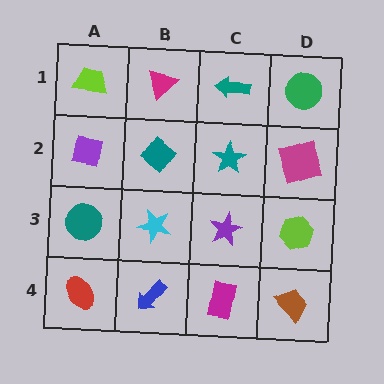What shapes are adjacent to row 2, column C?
A teal arrow (row 1, column C), a purple star (row 3, column C), a teal diamond (row 2, column B), a magenta square (row 2, column D).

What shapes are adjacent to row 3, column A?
A purple square (row 2, column A), a red ellipse (row 4, column A), a cyan star (row 3, column B).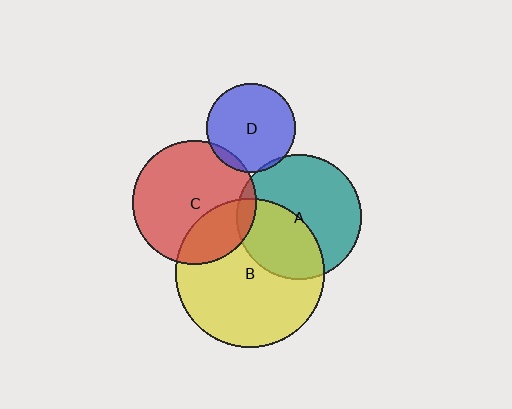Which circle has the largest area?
Circle B (yellow).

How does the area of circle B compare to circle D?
Approximately 2.8 times.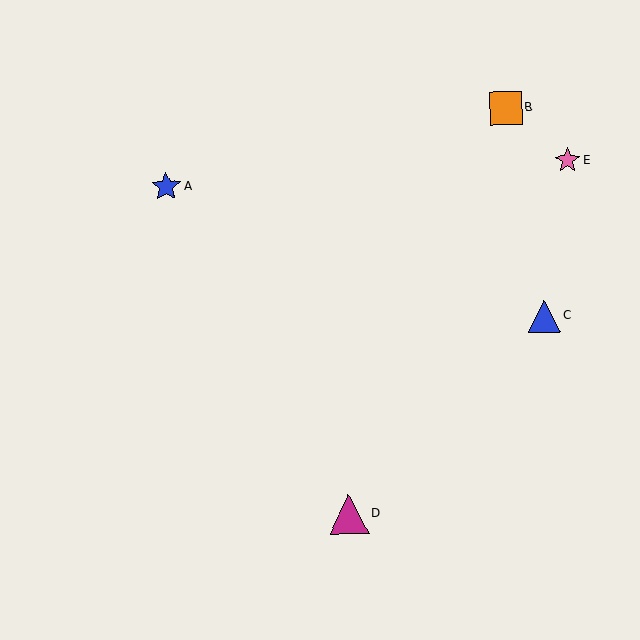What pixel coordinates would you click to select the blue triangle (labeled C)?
Click at (545, 316) to select the blue triangle C.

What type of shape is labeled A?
Shape A is a blue star.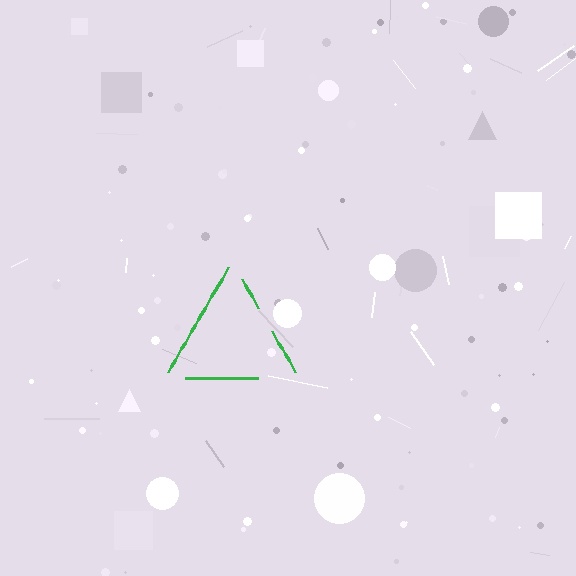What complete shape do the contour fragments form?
The contour fragments form a triangle.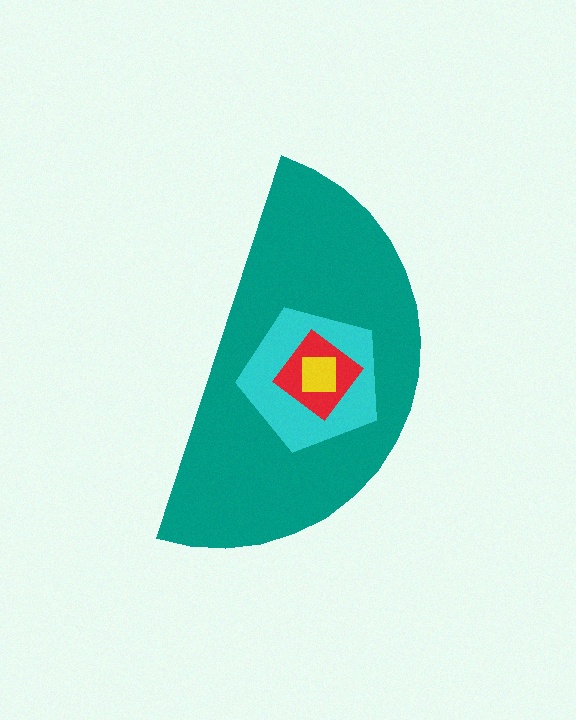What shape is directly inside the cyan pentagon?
The red diamond.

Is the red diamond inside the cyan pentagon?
Yes.